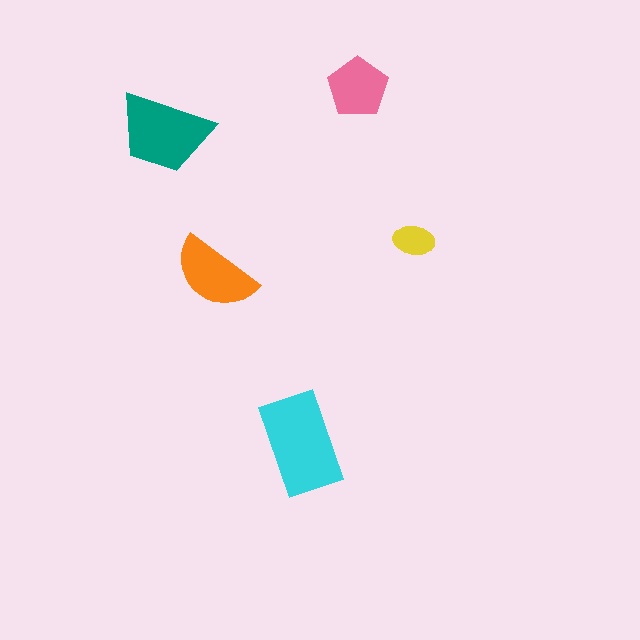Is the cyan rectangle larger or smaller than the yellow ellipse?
Larger.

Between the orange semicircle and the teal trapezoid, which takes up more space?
The teal trapezoid.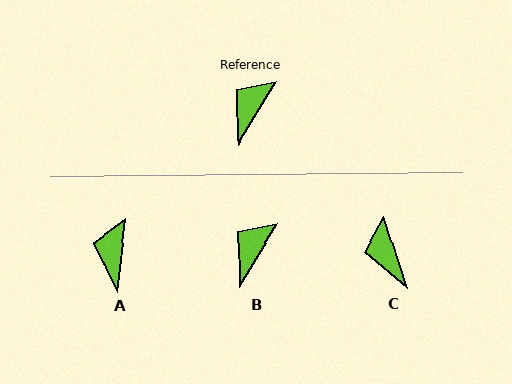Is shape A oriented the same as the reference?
No, it is off by about 25 degrees.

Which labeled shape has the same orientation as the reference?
B.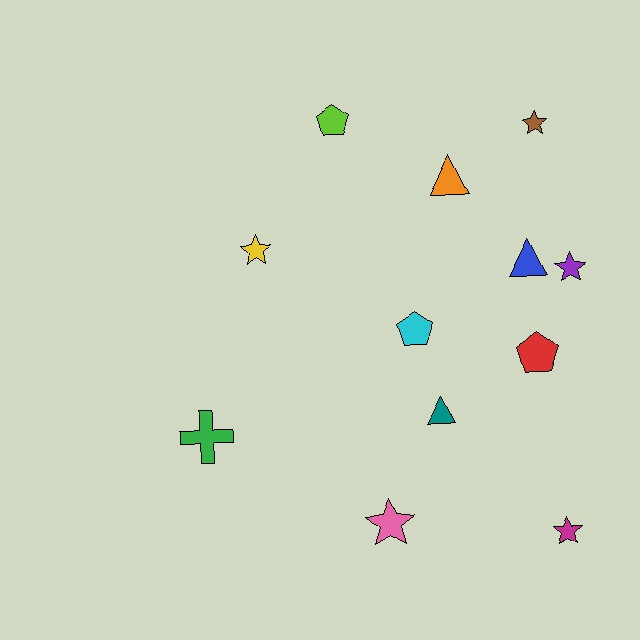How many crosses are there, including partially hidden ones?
There is 1 cross.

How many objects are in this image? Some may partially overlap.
There are 12 objects.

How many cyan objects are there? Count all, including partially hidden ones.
There is 1 cyan object.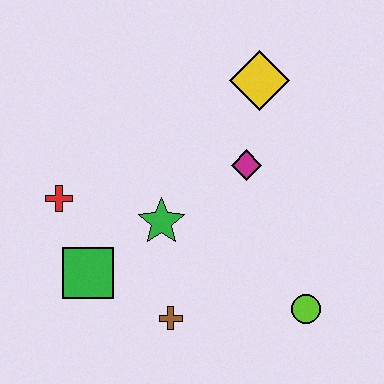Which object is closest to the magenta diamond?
The yellow diamond is closest to the magenta diamond.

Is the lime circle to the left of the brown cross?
No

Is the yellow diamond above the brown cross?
Yes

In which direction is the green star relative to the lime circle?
The green star is to the left of the lime circle.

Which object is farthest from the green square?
The yellow diamond is farthest from the green square.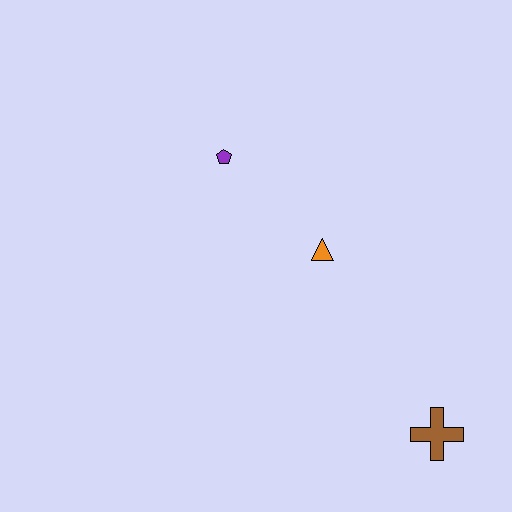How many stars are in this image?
There are no stars.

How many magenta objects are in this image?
There are no magenta objects.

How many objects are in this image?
There are 3 objects.